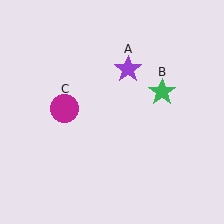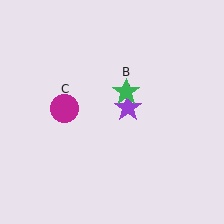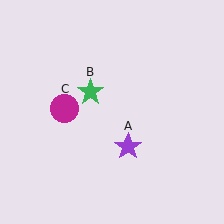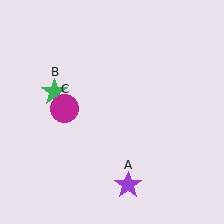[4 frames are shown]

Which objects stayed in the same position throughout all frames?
Magenta circle (object C) remained stationary.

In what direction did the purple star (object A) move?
The purple star (object A) moved down.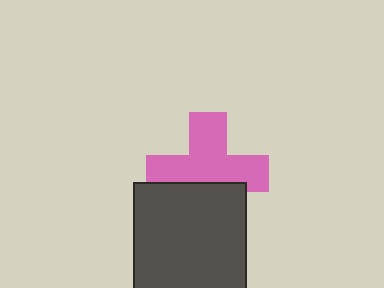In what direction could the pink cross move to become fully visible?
The pink cross could move up. That would shift it out from behind the dark gray square entirely.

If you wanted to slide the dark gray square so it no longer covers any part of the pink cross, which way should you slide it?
Slide it down — that is the most direct way to separate the two shapes.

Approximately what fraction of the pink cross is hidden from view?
Roughly 34% of the pink cross is hidden behind the dark gray square.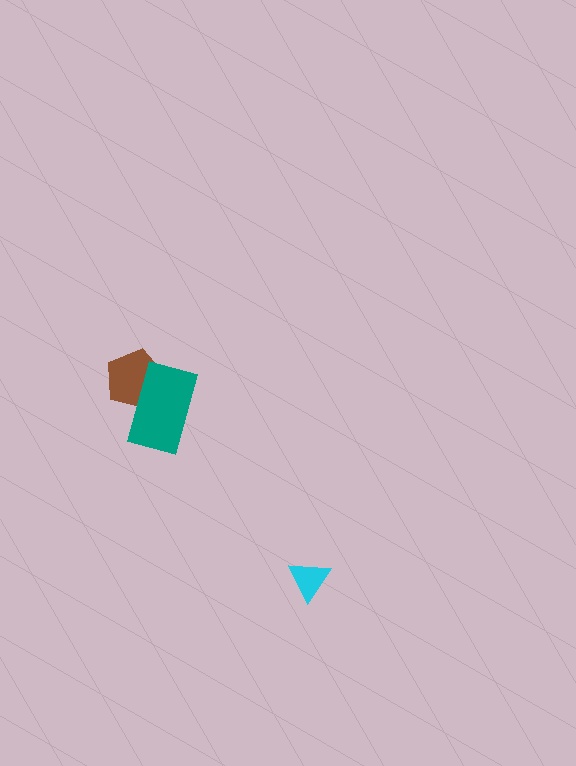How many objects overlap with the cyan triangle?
0 objects overlap with the cyan triangle.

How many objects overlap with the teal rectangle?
1 object overlaps with the teal rectangle.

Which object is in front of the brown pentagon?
The teal rectangle is in front of the brown pentagon.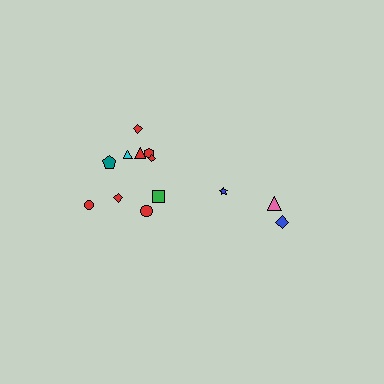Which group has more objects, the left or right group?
The left group.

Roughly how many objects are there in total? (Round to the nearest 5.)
Roughly 15 objects in total.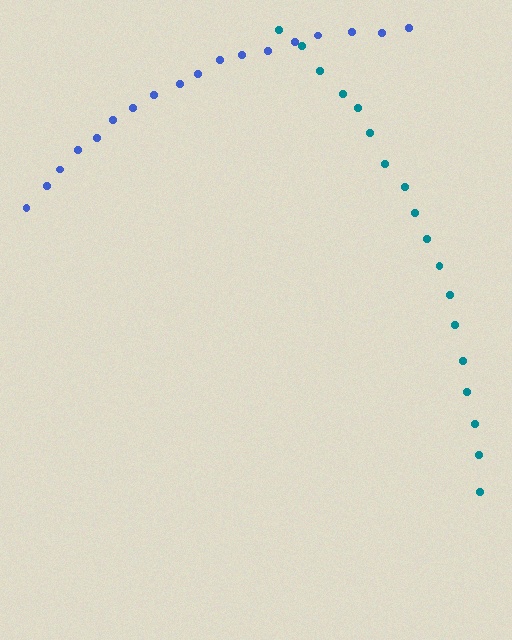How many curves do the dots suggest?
There are 2 distinct paths.